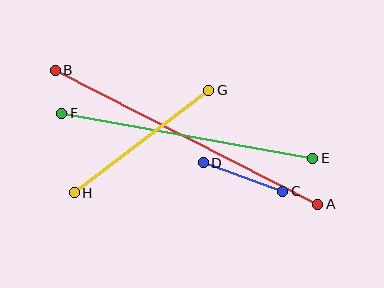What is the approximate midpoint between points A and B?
The midpoint is at approximately (187, 137) pixels.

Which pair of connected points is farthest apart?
Points A and B are farthest apart.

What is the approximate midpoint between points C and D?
The midpoint is at approximately (243, 177) pixels.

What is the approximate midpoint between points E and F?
The midpoint is at approximately (187, 136) pixels.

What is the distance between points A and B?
The distance is approximately 295 pixels.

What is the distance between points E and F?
The distance is approximately 255 pixels.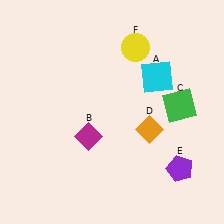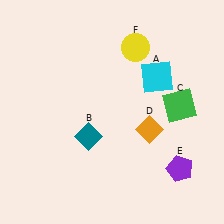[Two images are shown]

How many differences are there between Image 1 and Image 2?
There is 1 difference between the two images.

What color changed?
The diamond (B) changed from magenta in Image 1 to teal in Image 2.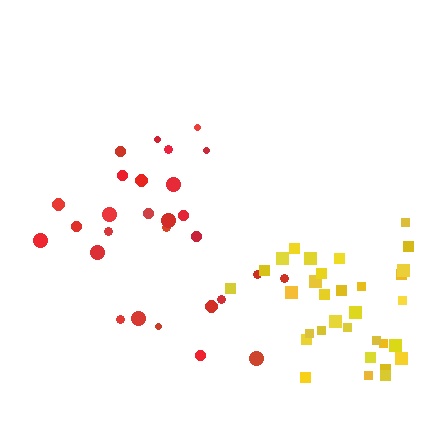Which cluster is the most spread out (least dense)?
Red.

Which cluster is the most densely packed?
Yellow.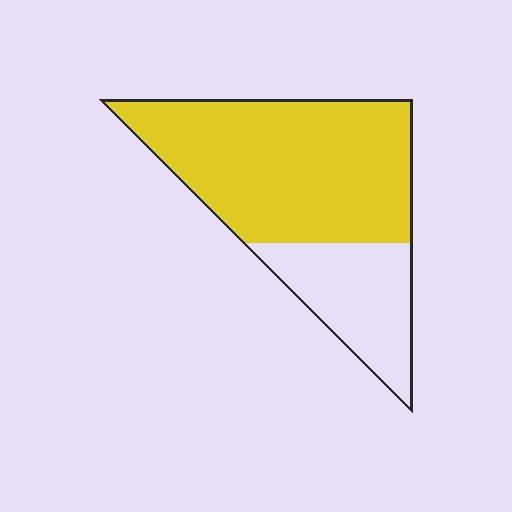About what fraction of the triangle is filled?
About two thirds (2/3).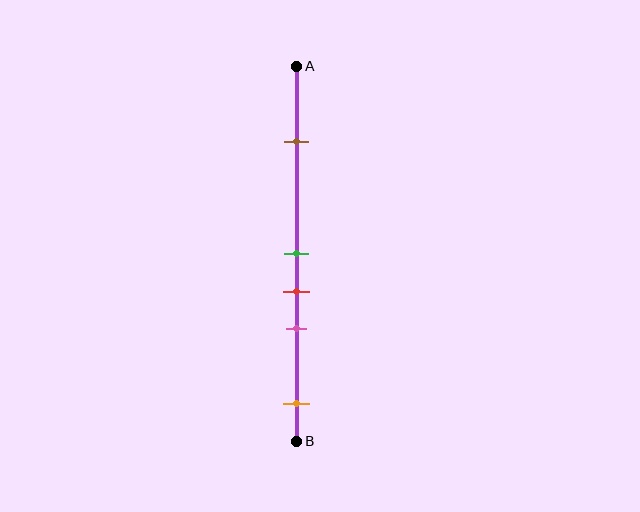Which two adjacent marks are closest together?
The green and red marks are the closest adjacent pair.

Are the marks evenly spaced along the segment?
No, the marks are not evenly spaced.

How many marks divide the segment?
There are 5 marks dividing the segment.